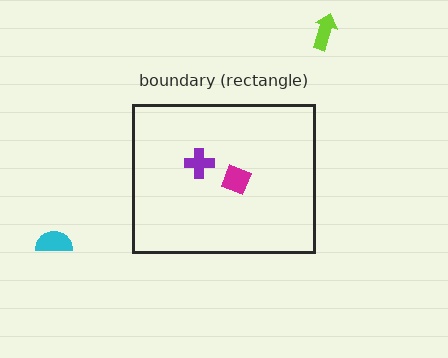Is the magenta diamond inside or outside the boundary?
Inside.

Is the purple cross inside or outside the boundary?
Inside.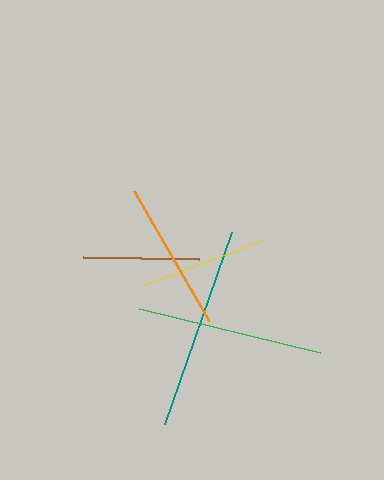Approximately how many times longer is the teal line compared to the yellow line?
The teal line is approximately 1.6 times the length of the yellow line.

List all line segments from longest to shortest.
From longest to shortest: teal, green, orange, yellow, brown.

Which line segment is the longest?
The teal line is the longest at approximately 204 pixels.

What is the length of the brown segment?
The brown segment is approximately 116 pixels long.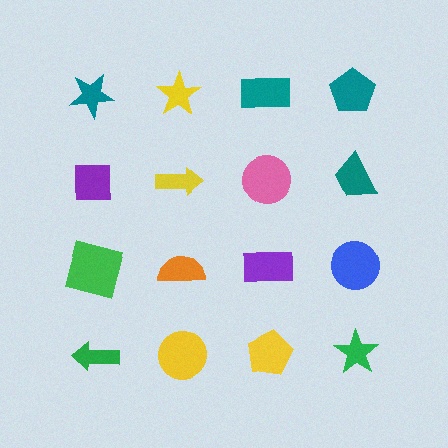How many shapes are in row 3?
4 shapes.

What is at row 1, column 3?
A teal rectangle.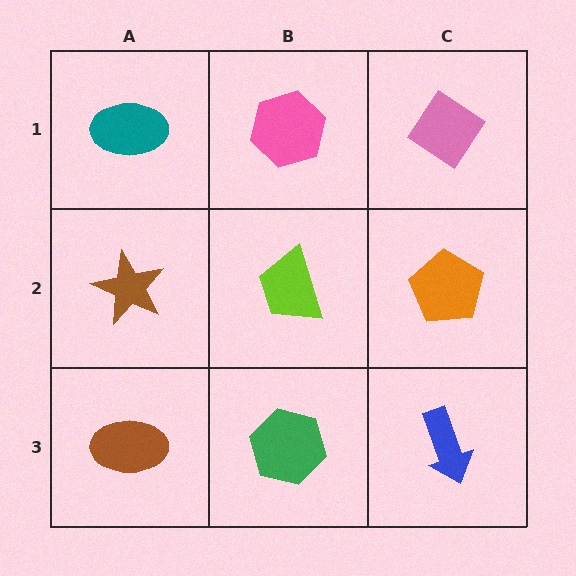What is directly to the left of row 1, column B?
A teal ellipse.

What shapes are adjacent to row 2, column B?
A pink hexagon (row 1, column B), a green hexagon (row 3, column B), a brown star (row 2, column A), an orange pentagon (row 2, column C).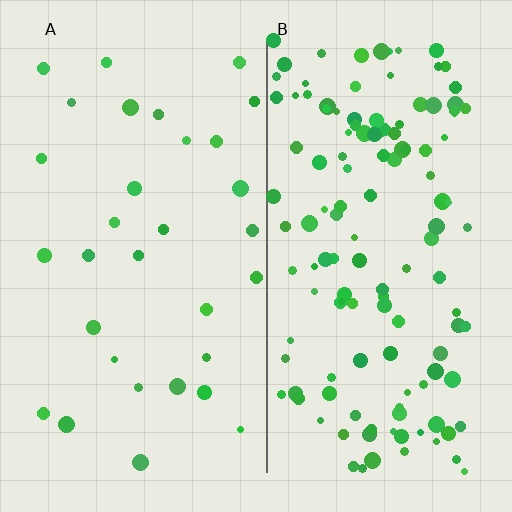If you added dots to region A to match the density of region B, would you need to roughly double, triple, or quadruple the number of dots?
Approximately quadruple.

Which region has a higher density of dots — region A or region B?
B (the right).